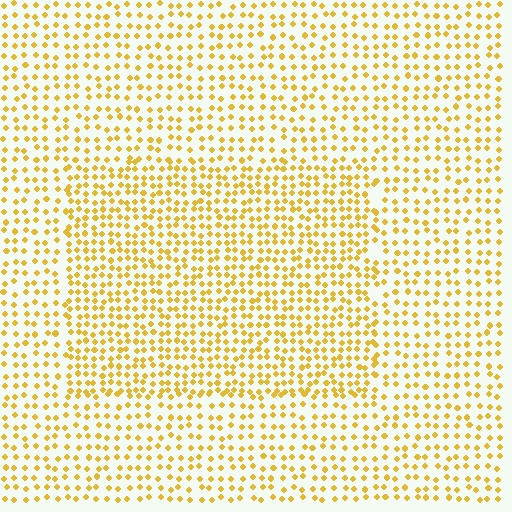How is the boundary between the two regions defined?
The boundary is defined by a change in element density (approximately 1.6x ratio). All elements are the same color, size, and shape.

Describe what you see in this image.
The image contains small yellow elements arranged at two different densities. A rectangle-shaped region is visible where the elements are more densely packed than the surrounding area.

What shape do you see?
I see a rectangle.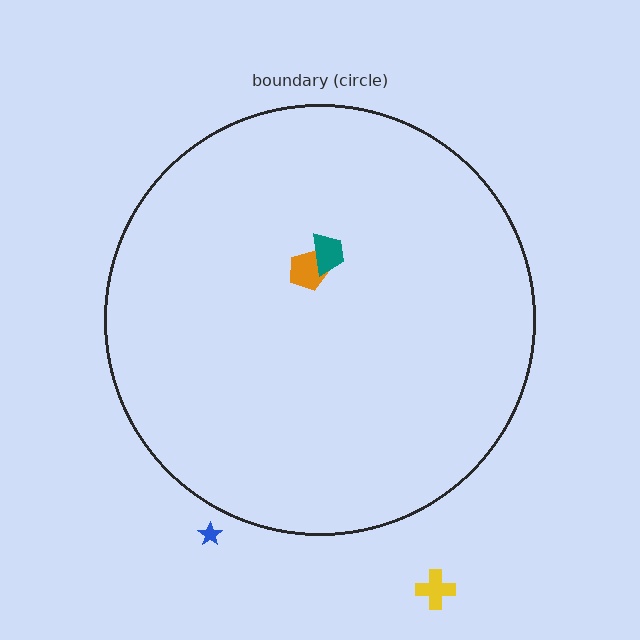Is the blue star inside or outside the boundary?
Outside.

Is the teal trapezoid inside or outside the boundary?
Inside.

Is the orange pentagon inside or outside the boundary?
Inside.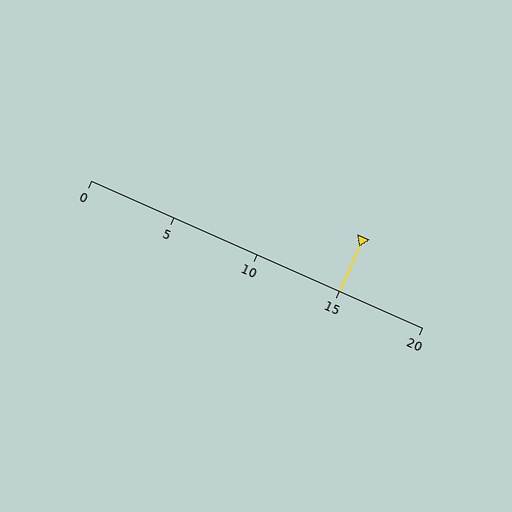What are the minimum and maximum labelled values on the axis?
The axis runs from 0 to 20.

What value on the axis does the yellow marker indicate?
The marker indicates approximately 15.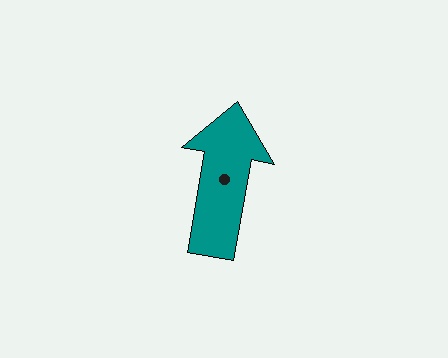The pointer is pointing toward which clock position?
Roughly 12 o'clock.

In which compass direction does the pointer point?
North.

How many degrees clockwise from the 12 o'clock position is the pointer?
Approximately 10 degrees.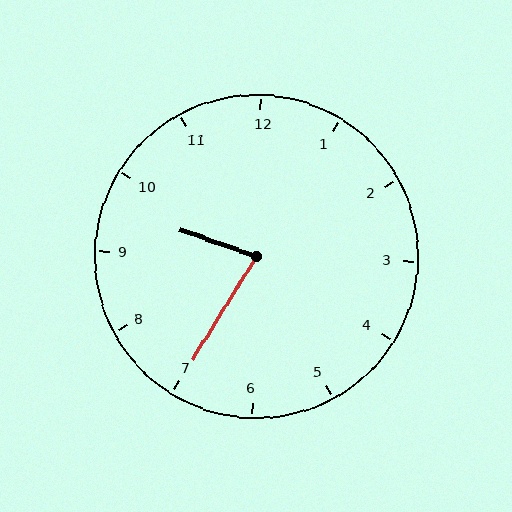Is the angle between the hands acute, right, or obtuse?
It is acute.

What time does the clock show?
9:35.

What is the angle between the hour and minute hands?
Approximately 78 degrees.